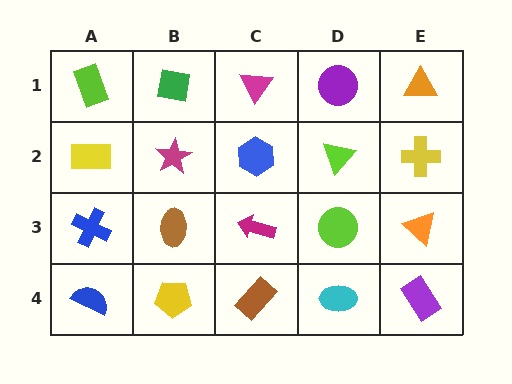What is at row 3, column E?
An orange triangle.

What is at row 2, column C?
A blue hexagon.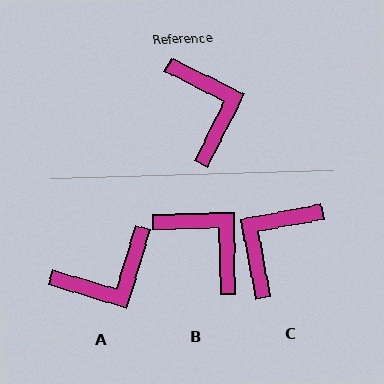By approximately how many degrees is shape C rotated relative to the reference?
Approximately 127 degrees counter-clockwise.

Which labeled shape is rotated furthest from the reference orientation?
C, about 127 degrees away.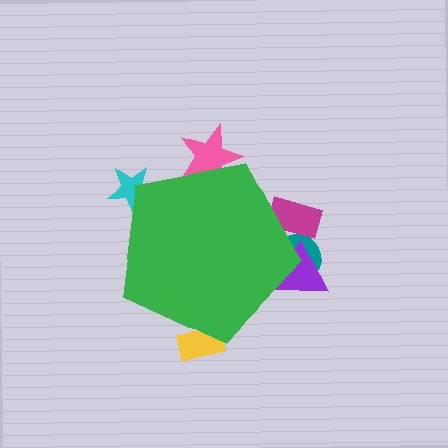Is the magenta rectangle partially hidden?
Yes, the magenta rectangle is partially hidden behind the green pentagon.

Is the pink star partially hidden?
Yes, the pink star is partially hidden behind the green pentagon.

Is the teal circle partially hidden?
Yes, the teal circle is partially hidden behind the green pentagon.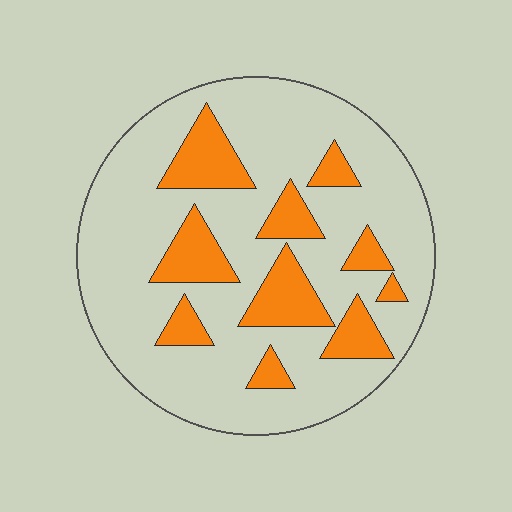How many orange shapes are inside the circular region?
10.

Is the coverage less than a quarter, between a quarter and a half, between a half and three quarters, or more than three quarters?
Less than a quarter.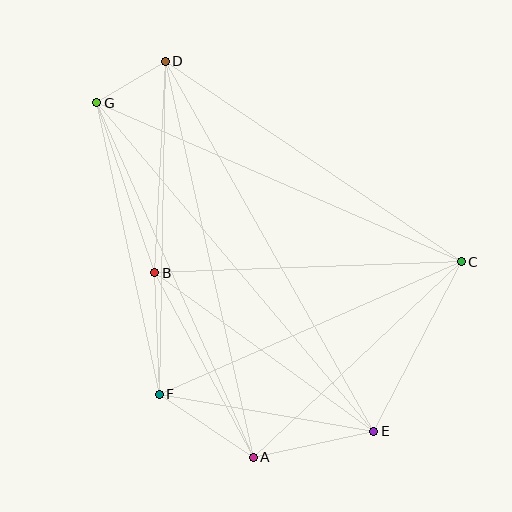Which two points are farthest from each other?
Points E and G are farthest from each other.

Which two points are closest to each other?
Points D and G are closest to each other.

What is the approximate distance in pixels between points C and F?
The distance between C and F is approximately 330 pixels.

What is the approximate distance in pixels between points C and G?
The distance between C and G is approximately 397 pixels.